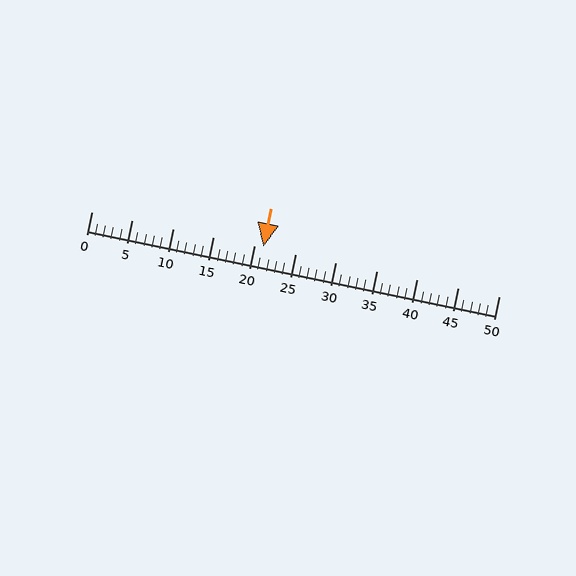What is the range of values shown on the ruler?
The ruler shows values from 0 to 50.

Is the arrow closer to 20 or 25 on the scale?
The arrow is closer to 20.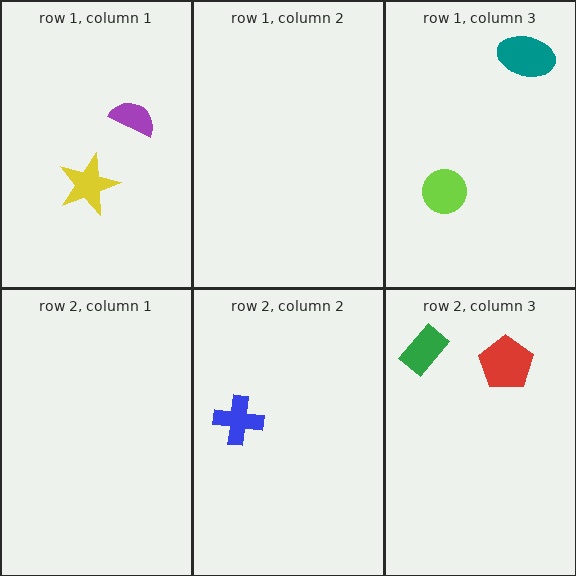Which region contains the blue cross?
The row 2, column 2 region.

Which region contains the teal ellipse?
The row 1, column 3 region.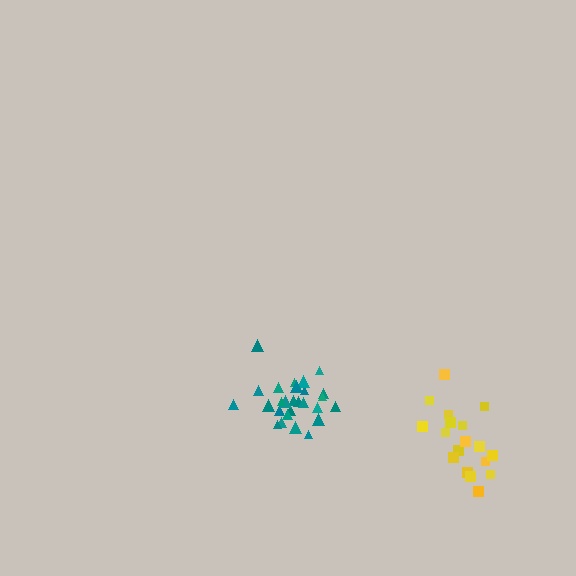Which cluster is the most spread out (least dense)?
Yellow.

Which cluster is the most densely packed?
Teal.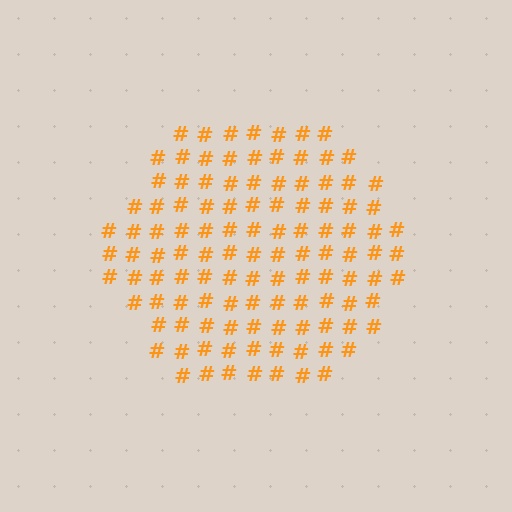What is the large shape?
The large shape is a hexagon.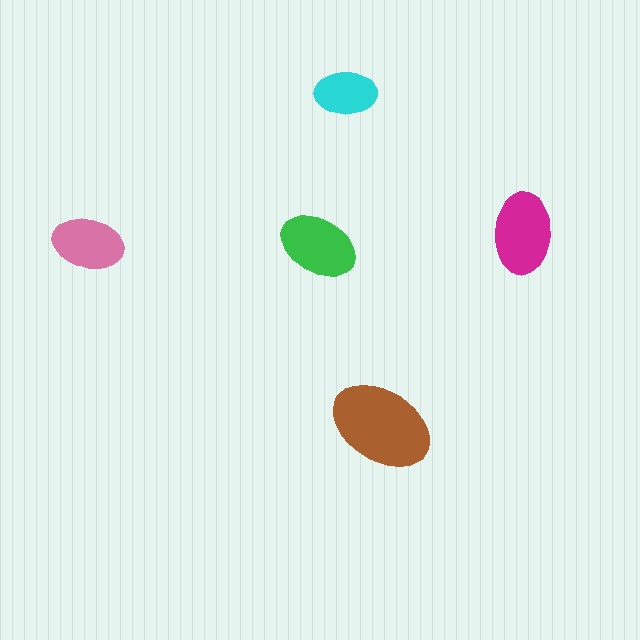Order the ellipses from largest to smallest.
the brown one, the magenta one, the green one, the pink one, the cyan one.